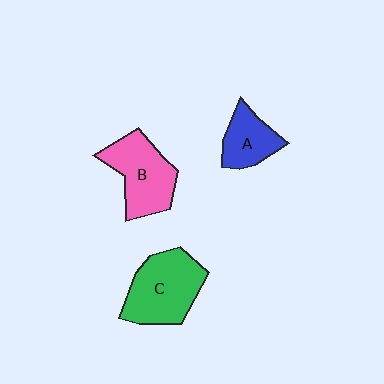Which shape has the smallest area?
Shape A (blue).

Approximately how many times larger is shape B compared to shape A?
Approximately 1.6 times.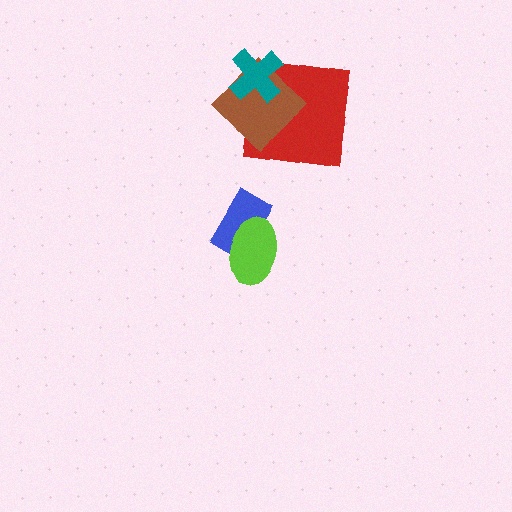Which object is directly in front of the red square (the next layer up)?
The brown diamond is directly in front of the red square.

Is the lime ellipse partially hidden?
No, no other shape covers it.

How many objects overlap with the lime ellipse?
1 object overlaps with the lime ellipse.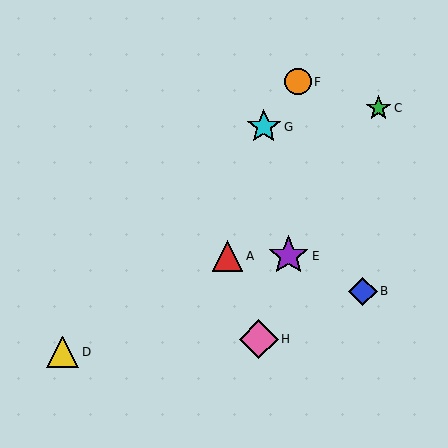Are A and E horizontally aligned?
Yes, both are at y≈256.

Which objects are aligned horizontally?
Objects A, E are aligned horizontally.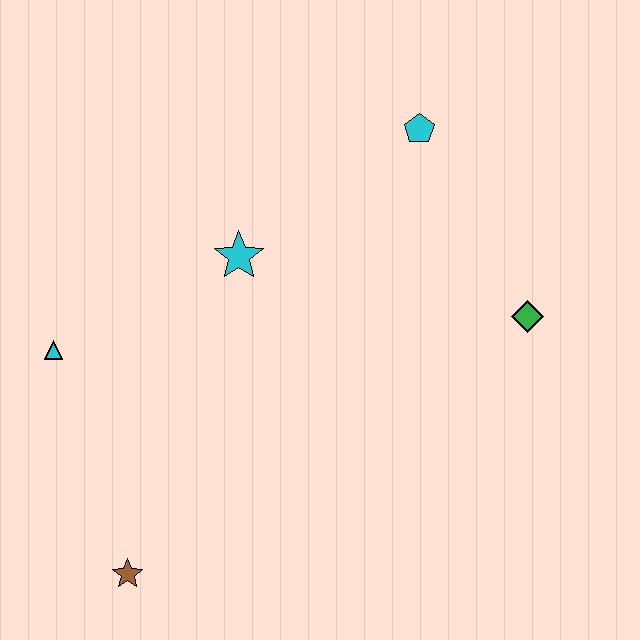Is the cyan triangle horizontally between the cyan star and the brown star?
No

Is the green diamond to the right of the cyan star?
Yes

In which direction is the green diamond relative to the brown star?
The green diamond is to the right of the brown star.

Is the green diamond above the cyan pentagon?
No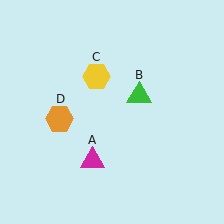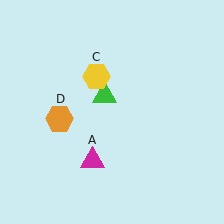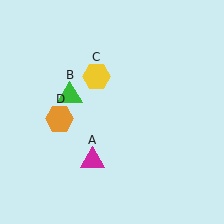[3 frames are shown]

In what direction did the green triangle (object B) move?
The green triangle (object B) moved left.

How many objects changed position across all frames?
1 object changed position: green triangle (object B).